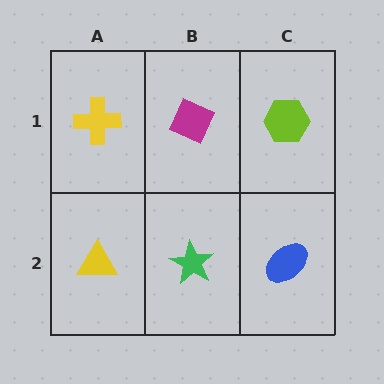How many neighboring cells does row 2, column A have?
2.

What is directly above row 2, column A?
A yellow cross.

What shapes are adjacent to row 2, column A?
A yellow cross (row 1, column A), a green star (row 2, column B).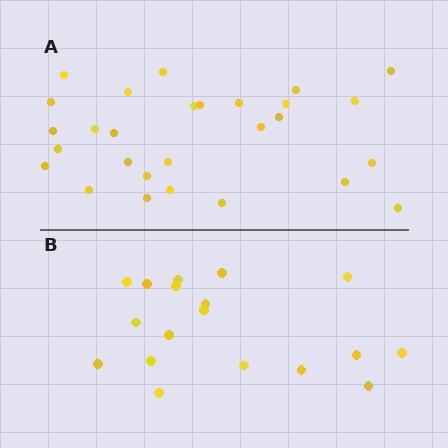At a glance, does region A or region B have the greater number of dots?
Region A (the top region) has more dots.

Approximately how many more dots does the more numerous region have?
Region A has roughly 10 or so more dots than region B.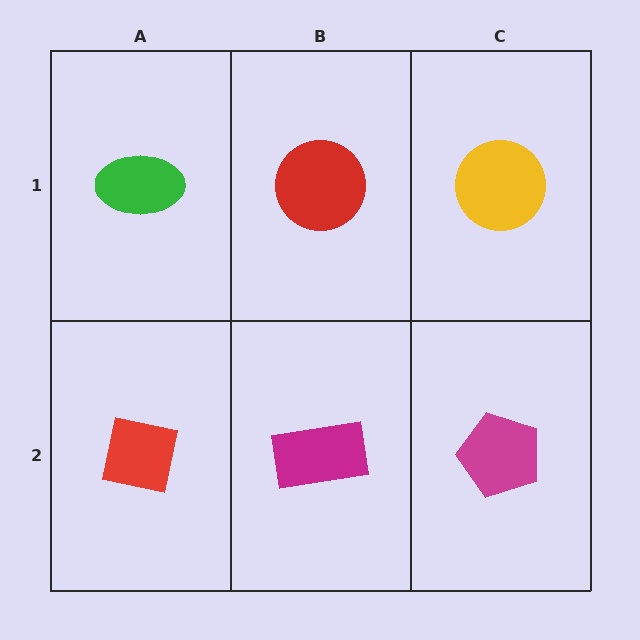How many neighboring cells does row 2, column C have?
2.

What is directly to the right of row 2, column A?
A magenta rectangle.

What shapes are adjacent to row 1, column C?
A magenta pentagon (row 2, column C), a red circle (row 1, column B).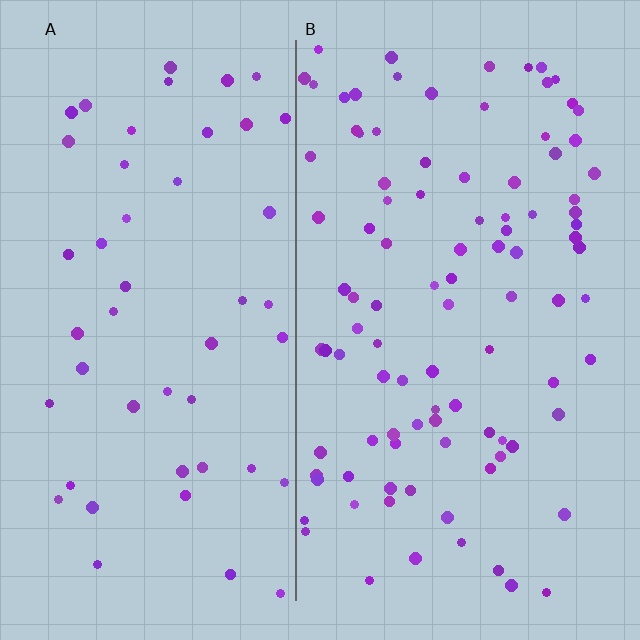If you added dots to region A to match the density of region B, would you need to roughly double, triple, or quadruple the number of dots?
Approximately double.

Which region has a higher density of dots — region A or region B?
B (the right).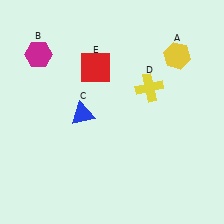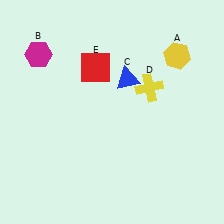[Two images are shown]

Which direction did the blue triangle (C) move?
The blue triangle (C) moved right.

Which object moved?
The blue triangle (C) moved right.